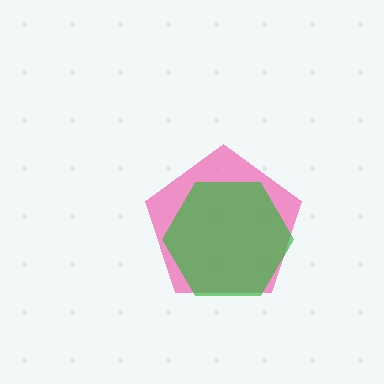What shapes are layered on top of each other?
The layered shapes are: a pink pentagon, a green hexagon.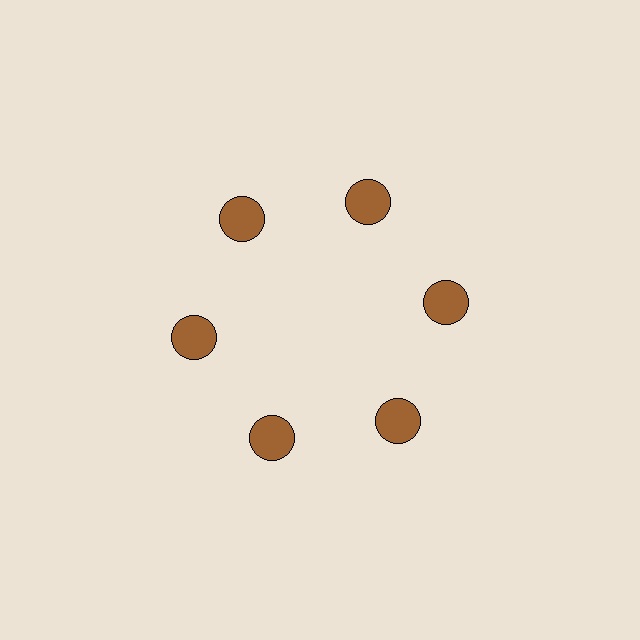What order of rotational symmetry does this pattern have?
This pattern has 6-fold rotational symmetry.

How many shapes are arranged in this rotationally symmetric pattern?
There are 6 shapes, arranged in 6 groups of 1.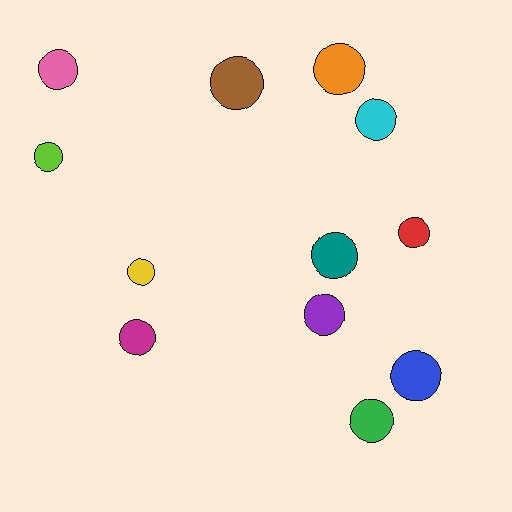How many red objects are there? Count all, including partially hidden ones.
There is 1 red object.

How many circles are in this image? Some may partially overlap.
There are 12 circles.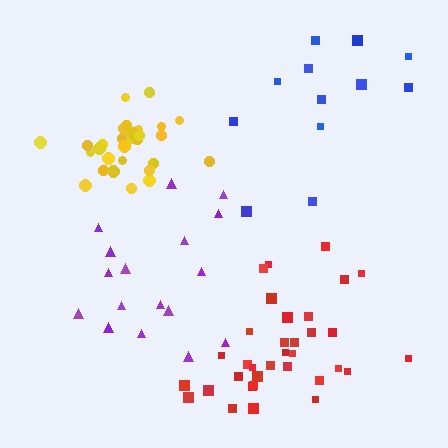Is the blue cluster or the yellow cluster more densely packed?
Yellow.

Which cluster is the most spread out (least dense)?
Blue.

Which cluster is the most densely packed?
Yellow.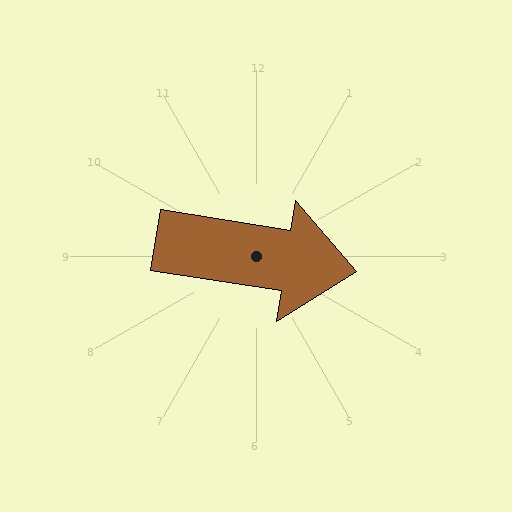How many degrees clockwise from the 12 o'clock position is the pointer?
Approximately 99 degrees.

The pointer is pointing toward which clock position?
Roughly 3 o'clock.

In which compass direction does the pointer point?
East.